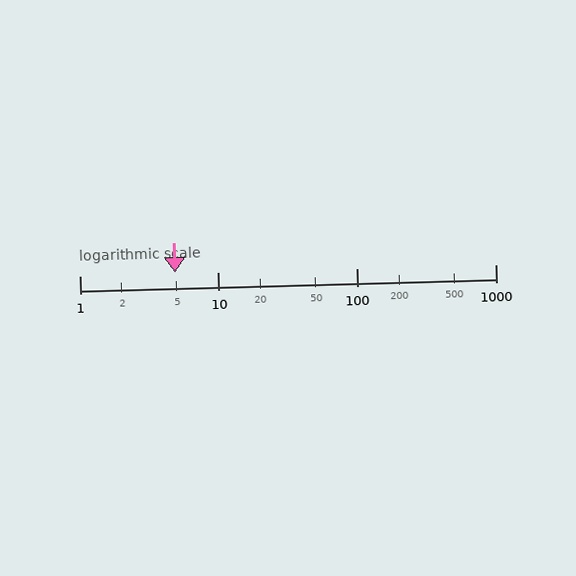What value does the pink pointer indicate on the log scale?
The pointer indicates approximately 4.9.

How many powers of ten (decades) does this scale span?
The scale spans 3 decades, from 1 to 1000.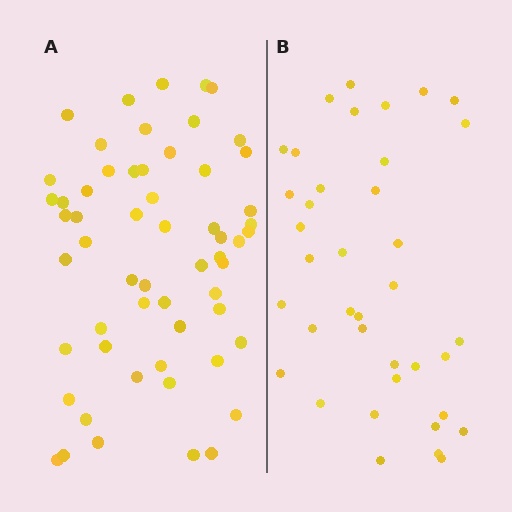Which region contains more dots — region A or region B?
Region A (the left region) has more dots.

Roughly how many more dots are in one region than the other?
Region A has approximately 20 more dots than region B.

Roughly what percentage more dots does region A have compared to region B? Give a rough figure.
About 55% more.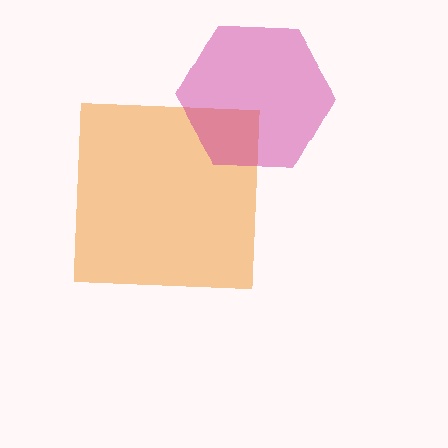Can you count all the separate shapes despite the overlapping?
Yes, there are 2 separate shapes.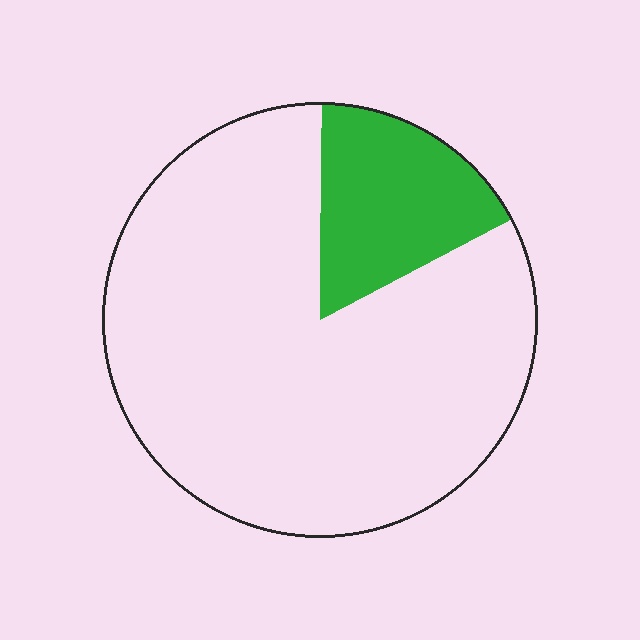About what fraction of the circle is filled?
About one sixth (1/6).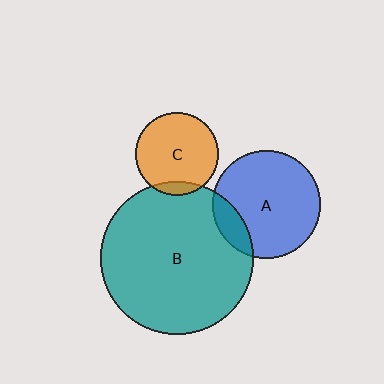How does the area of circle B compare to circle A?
Approximately 2.0 times.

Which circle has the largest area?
Circle B (teal).